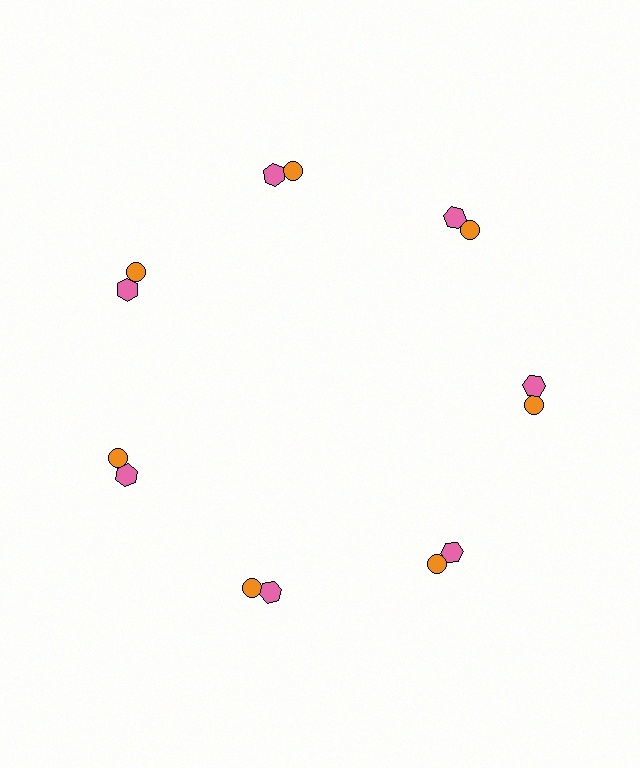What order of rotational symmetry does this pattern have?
This pattern has 7-fold rotational symmetry.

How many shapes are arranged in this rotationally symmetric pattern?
There are 14 shapes, arranged in 7 groups of 2.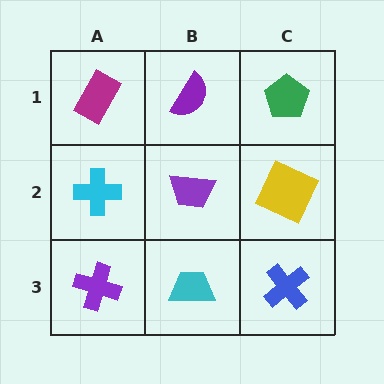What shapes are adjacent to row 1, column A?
A cyan cross (row 2, column A), a purple semicircle (row 1, column B).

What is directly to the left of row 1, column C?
A purple semicircle.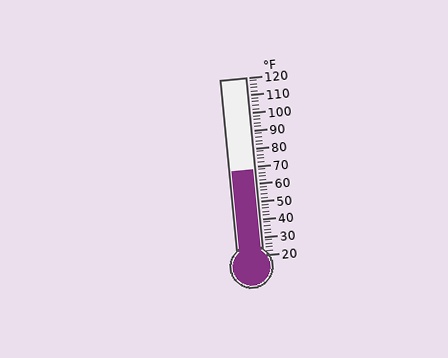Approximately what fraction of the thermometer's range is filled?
The thermometer is filled to approximately 50% of its range.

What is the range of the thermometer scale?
The thermometer scale ranges from 20°F to 120°F.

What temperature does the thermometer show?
The thermometer shows approximately 68°F.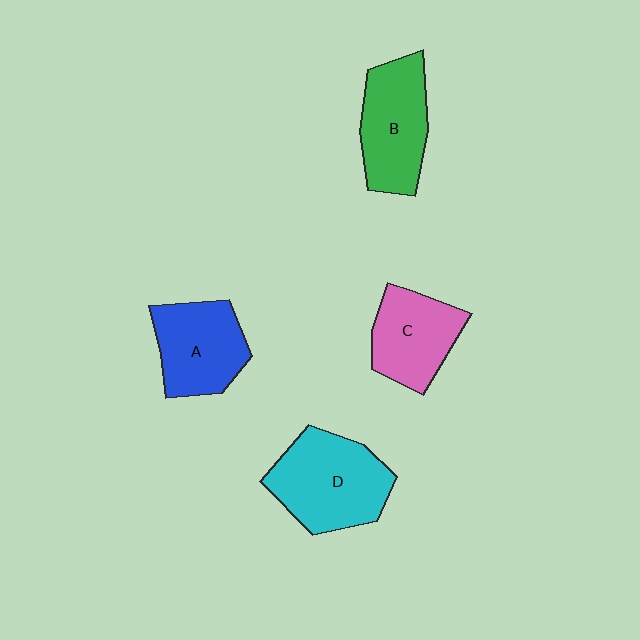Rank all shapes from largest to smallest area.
From largest to smallest: D (cyan), B (green), A (blue), C (pink).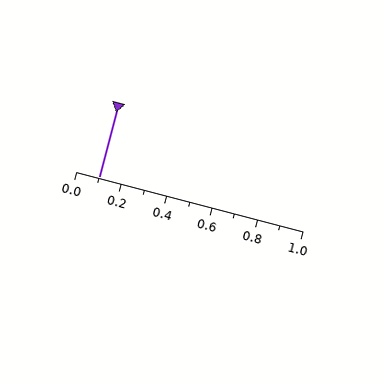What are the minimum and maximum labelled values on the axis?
The axis runs from 0.0 to 1.0.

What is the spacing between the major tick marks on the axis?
The major ticks are spaced 0.2 apart.